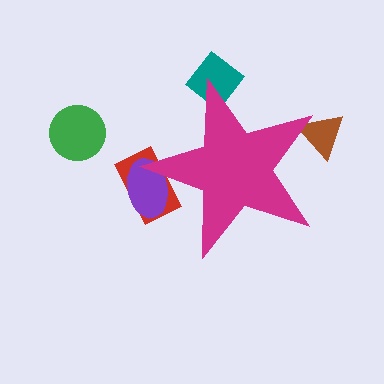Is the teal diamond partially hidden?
Yes, the teal diamond is partially hidden behind the magenta star.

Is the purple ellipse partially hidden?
Yes, the purple ellipse is partially hidden behind the magenta star.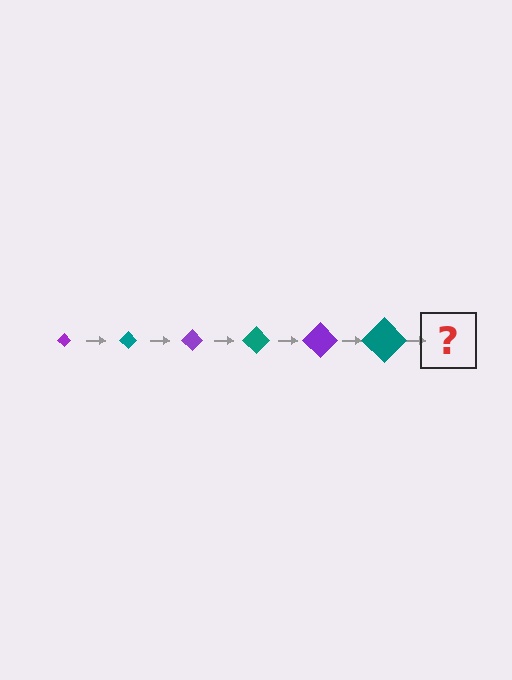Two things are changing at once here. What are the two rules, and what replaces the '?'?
The two rules are that the diamond grows larger each step and the color cycles through purple and teal. The '?' should be a purple diamond, larger than the previous one.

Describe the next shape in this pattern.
It should be a purple diamond, larger than the previous one.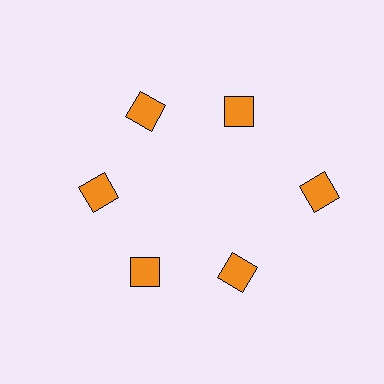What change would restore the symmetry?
The symmetry would be restored by moving it inward, back onto the ring so that all 6 squares sit at equal angles and equal distance from the center.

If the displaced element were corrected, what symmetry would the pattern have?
It would have 6-fold rotational symmetry — the pattern would map onto itself every 60 degrees.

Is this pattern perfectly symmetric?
No. The 6 orange squares are arranged in a ring, but one element near the 3 o'clock position is pushed outward from the center, breaking the 6-fold rotational symmetry.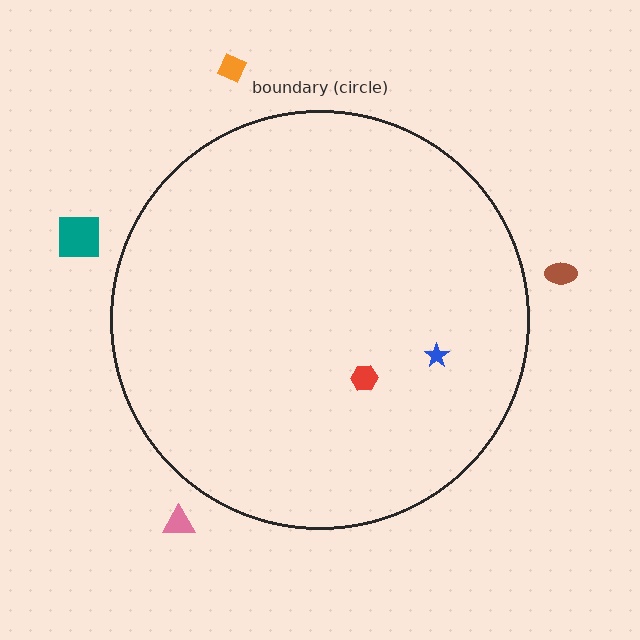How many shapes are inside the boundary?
2 inside, 4 outside.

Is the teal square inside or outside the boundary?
Outside.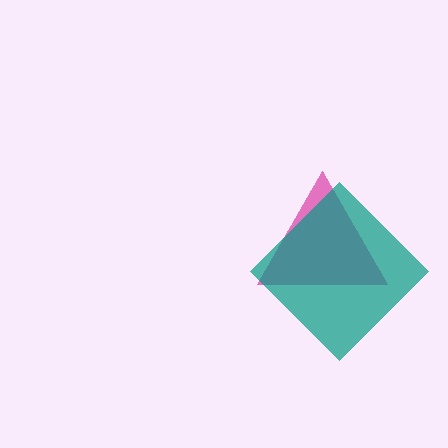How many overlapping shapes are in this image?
There are 2 overlapping shapes in the image.